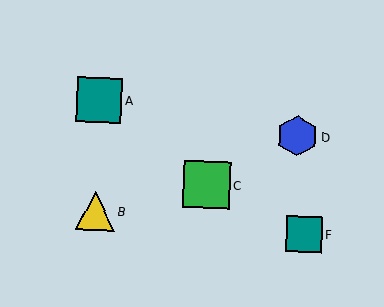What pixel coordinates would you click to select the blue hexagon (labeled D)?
Click at (297, 136) to select the blue hexagon D.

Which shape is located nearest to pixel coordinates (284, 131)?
The blue hexagon (labeled D) at (297, 136) is nearest to that location.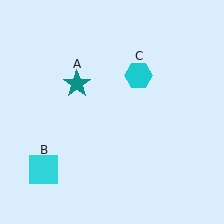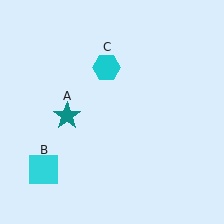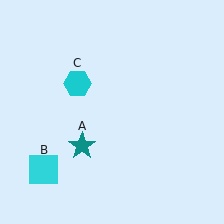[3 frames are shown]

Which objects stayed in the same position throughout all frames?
Cyan square (object B) remained stationary.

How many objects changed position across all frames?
2 objects changed position: teal star (object A), cyan hexagon (object C).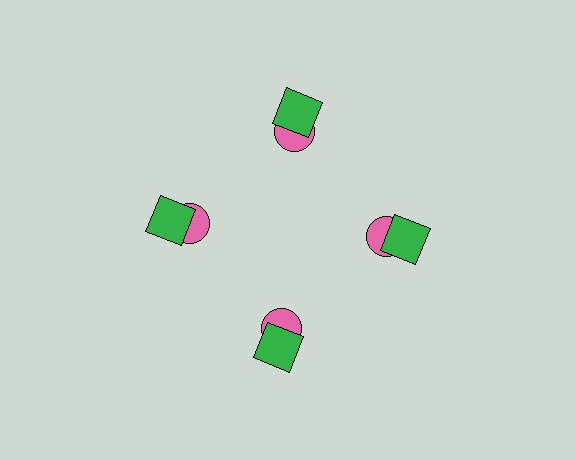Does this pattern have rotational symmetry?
Yes, this pattern has 4-fold rotational symmetry. It looks the same after rotating 90 degrees around the center.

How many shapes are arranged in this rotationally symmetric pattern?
There are 8 shapes, arranged in 4 groups of 2.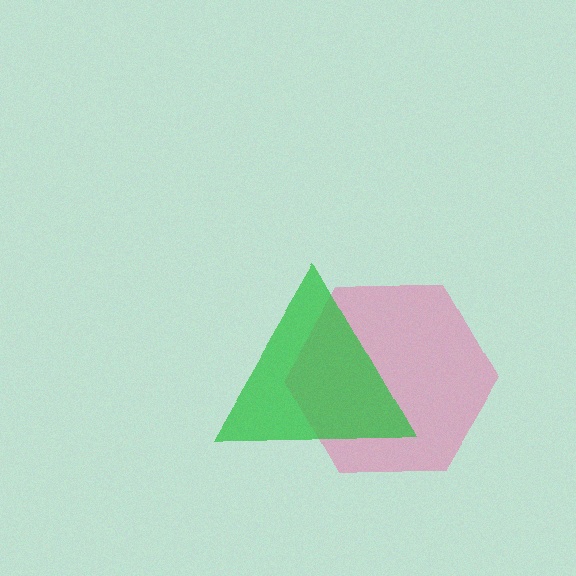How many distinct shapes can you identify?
There are 2 distinct shapes: a pink hexagon, a green triangle.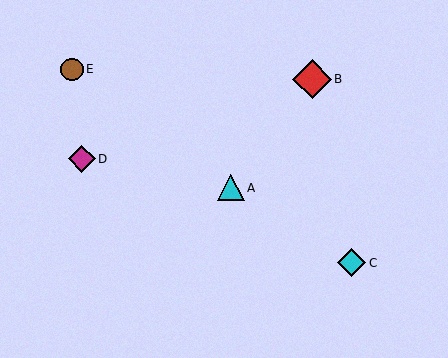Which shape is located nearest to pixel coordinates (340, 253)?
The cyan diamond (labeled C) at (352, 263) is nearest to that location.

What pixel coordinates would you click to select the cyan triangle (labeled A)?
Click at (231, 188) to select the cyan triangle A.